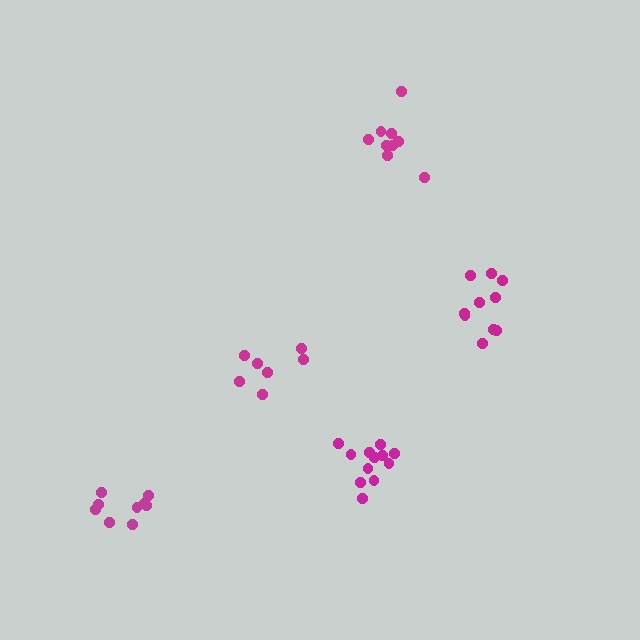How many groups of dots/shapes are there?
There are 5 groups.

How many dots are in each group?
Group 1: 9 dots, Group 2: 9 dots, Group 3: 12 dots, Group 4: 7 dots, Group 5: 10 dots (47 total).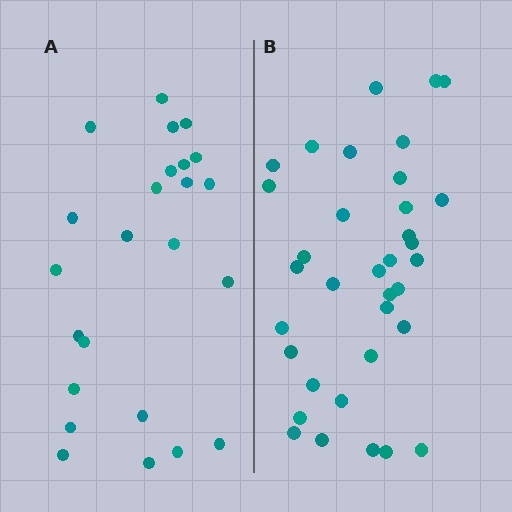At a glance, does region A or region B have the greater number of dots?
Region B (the right region) has more dots.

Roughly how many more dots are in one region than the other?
Region B has roughly 12 or so more dots than region A.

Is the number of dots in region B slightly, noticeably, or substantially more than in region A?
Region B has substantially more. The ratio is roughly 1.5 to 1.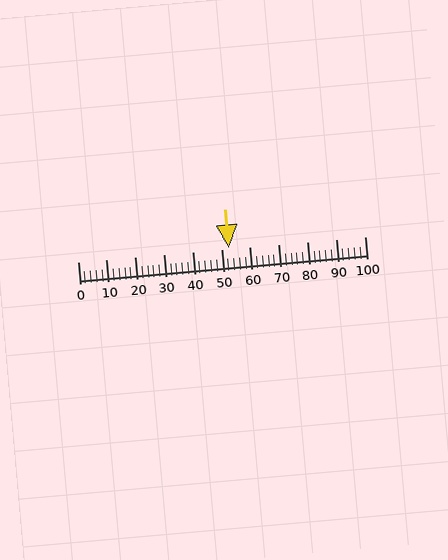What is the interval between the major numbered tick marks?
The major tick marks are spaced 10 units apart.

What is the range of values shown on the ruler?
The ruler shows values from 0 to 100.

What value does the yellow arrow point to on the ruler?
The yellow arrow points to approximately 53.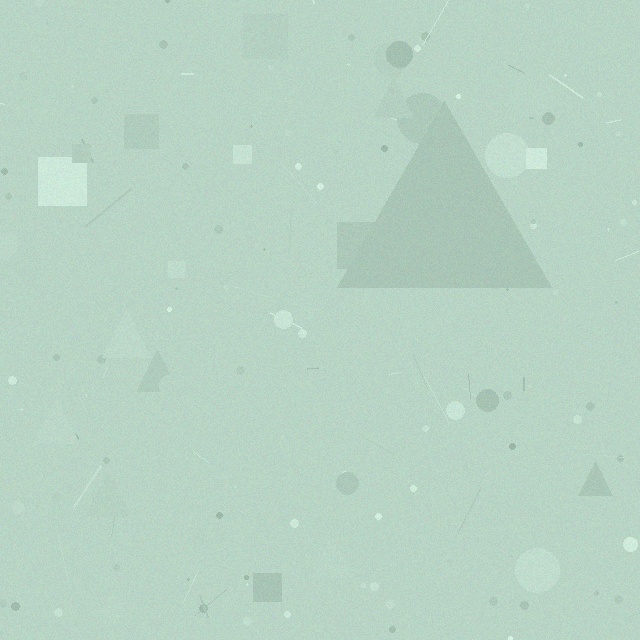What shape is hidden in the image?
A triangle is hidden in the image.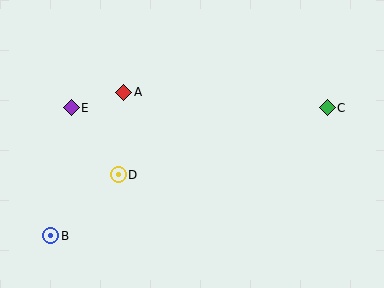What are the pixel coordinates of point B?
Point B is at (51, 236).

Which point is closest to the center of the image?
Point D at (118, 175) is closest to the center.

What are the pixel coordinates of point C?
Point C is at (327, 108).